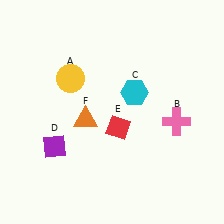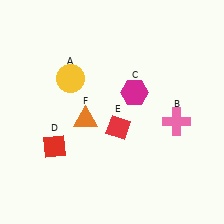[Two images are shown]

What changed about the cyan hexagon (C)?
In Image 1, C is cyan. In Image 2, it changed to magenta.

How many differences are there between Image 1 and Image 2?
There are 2 differences between the two images.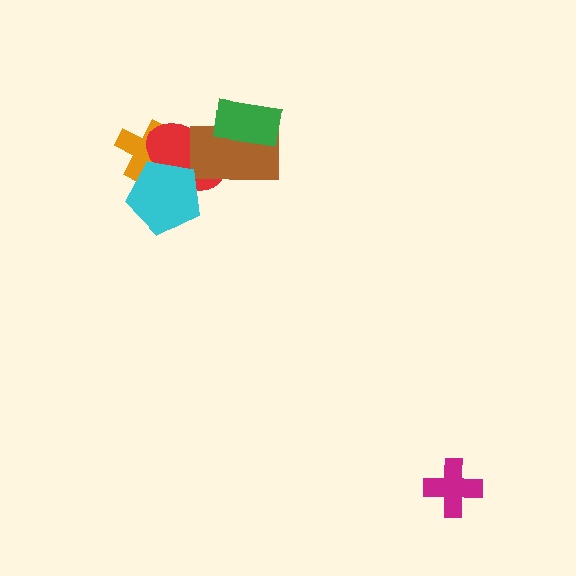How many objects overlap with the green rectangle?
1 object overlaps with the green rectangle.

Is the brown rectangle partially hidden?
Yes, it is partially covered by another shape.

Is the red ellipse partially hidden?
Yes, it is partially covered by another shape.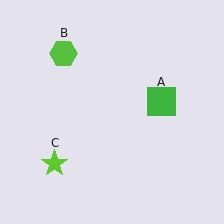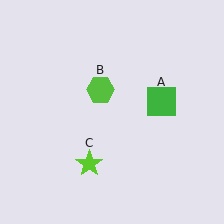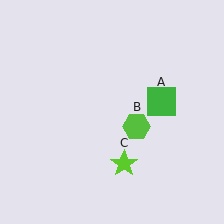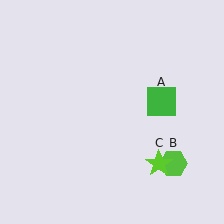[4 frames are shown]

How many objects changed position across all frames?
2 objects changed position: lime hexagon (object B), lime star (object C).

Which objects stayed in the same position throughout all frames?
Green square (object A) remained stationary.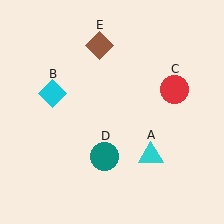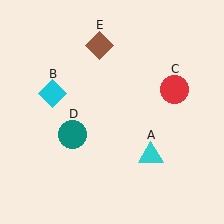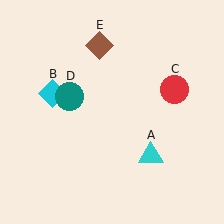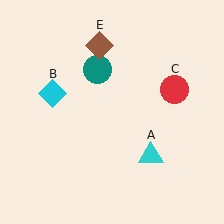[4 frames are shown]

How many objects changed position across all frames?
1 object changed position: teal circle (object D).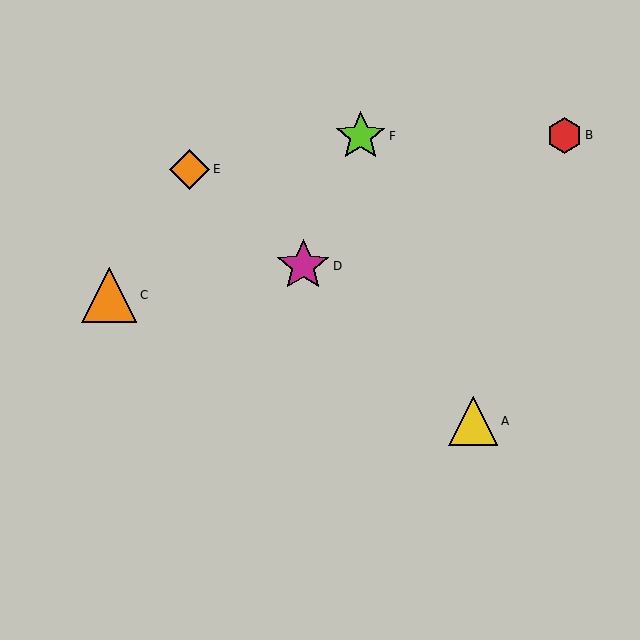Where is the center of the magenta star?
The center of the magenta star is at (303, 266).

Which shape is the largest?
The orange triangle (labeled C) is the largest.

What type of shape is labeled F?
Shape F is a lime star.